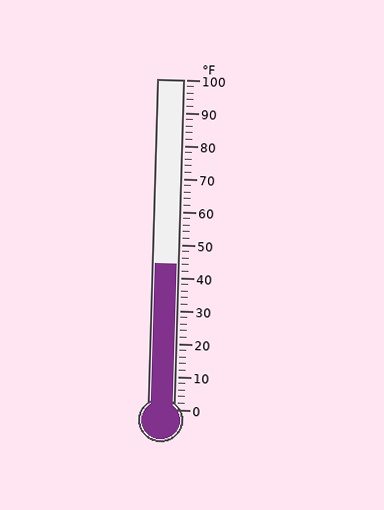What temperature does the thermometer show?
The thermometer shows approximately 44°F.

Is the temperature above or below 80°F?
The temperature is below 80°F.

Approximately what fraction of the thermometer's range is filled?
The thermometer is filled to approximately 45% of its range.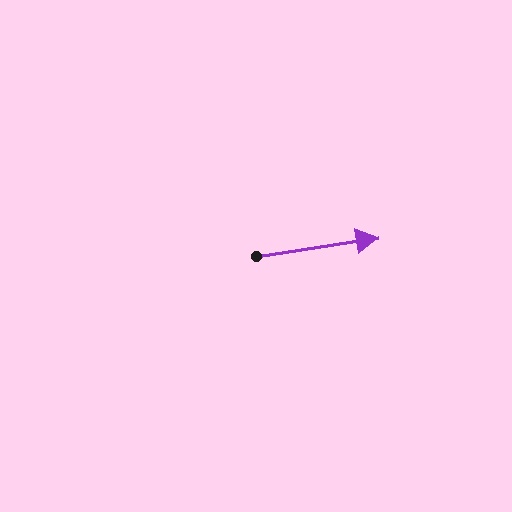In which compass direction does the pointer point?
East.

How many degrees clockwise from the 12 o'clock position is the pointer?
Approximately 81 degrees.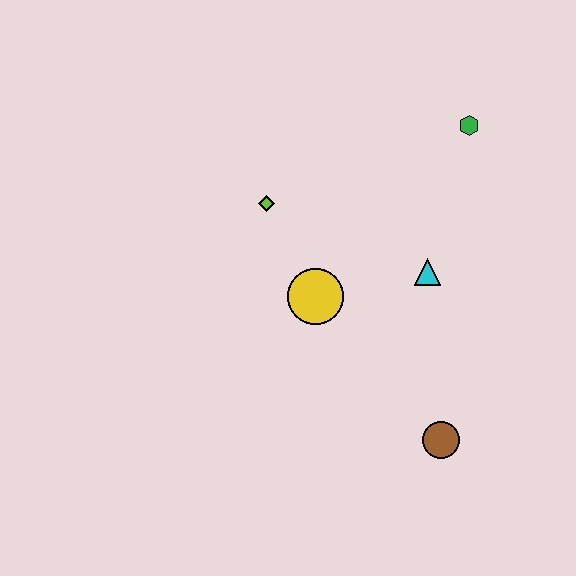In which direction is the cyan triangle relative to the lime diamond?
The cyan triangle is to the right of the lime diamond.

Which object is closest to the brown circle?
The cyan triangle is closest to the brown circle.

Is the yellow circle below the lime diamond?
Yes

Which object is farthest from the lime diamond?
The brown circle is farthest from the lime diamond.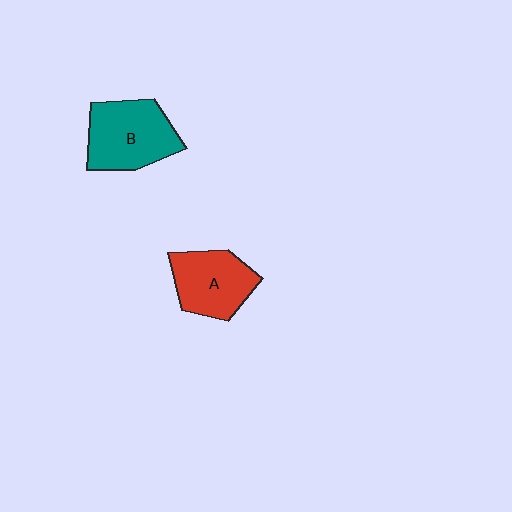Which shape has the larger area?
Shape B (teal).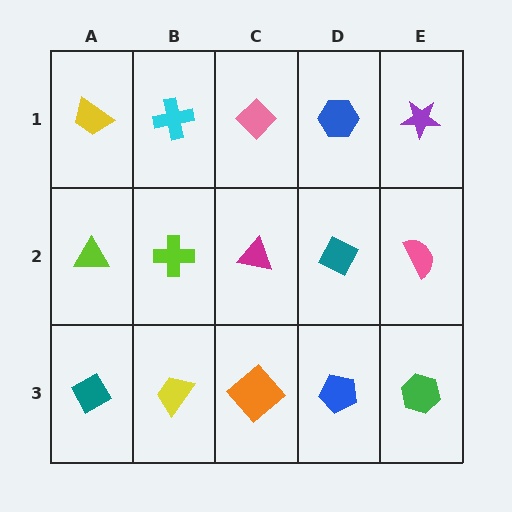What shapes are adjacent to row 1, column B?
A lime cross (row 2, column B), a yellow trapezoid (row 1, column A), a pink diamond (row 1, column C).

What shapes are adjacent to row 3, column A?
A lime triangle (row 2, column A), a yellow trapezoid (row 3, column B).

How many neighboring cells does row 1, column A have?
2.